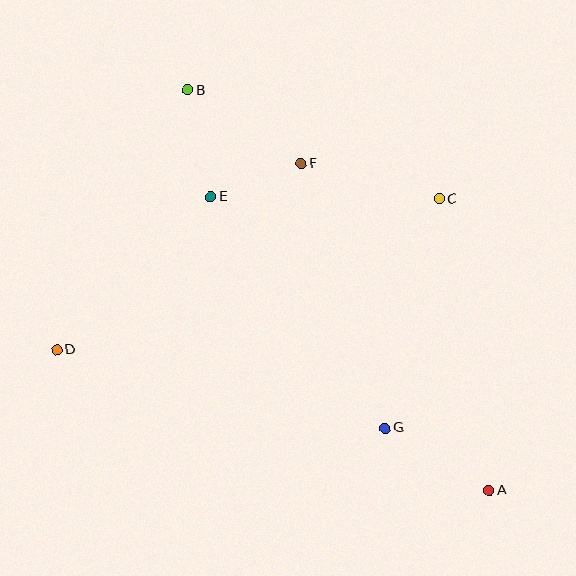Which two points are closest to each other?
Points E and F are closest to each other.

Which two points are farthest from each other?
Points A and B are farthest from each other.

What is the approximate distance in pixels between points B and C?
The distance between B and C is approximately 274 pixels.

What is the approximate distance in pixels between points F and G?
The distance between F and G is approximately 277 pixels.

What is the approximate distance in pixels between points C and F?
The distance between C and F is approximately 143 pixels.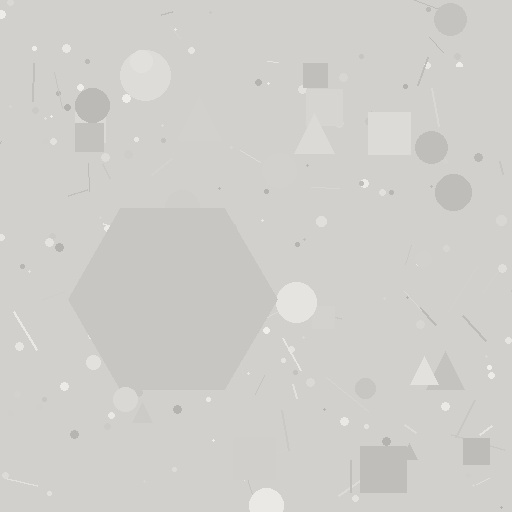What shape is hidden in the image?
A hexagon is hidden in the image.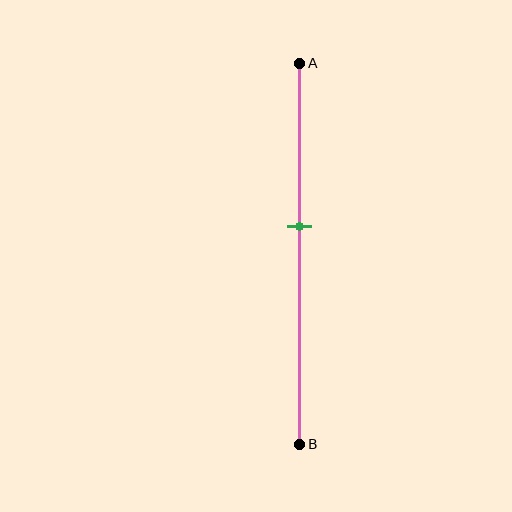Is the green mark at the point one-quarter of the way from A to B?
No, the mark is at about 45% from A, not at the 25% one-quarter point.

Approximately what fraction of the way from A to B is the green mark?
The green mark is approximately 45% of the way from A to B.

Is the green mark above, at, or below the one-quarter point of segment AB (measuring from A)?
The green mark is below the one-quarter point of segment AB.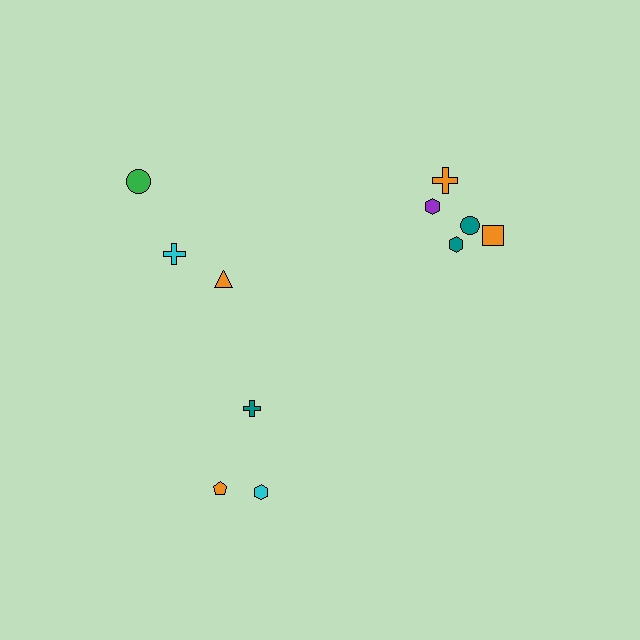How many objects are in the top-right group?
There are 5 objects.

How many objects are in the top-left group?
There are 3 objects.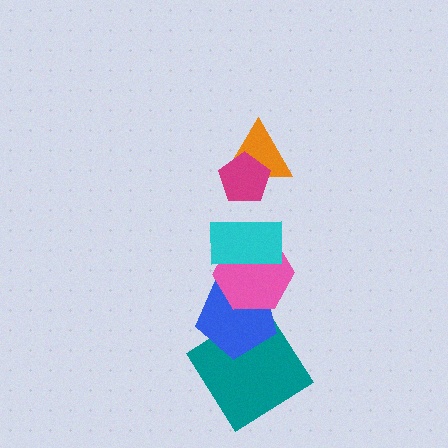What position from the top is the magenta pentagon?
The magenta pentagon is 1st from the top.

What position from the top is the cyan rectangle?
The cyan rectangle is 3rd from the top.